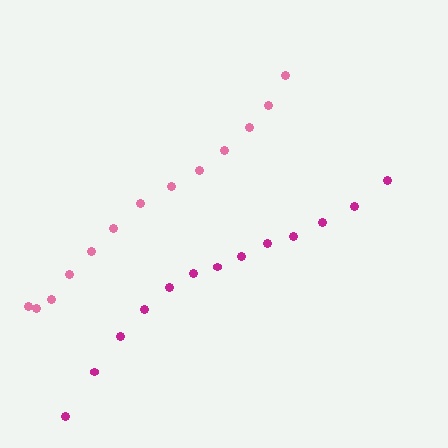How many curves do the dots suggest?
There are 2 distinct paths.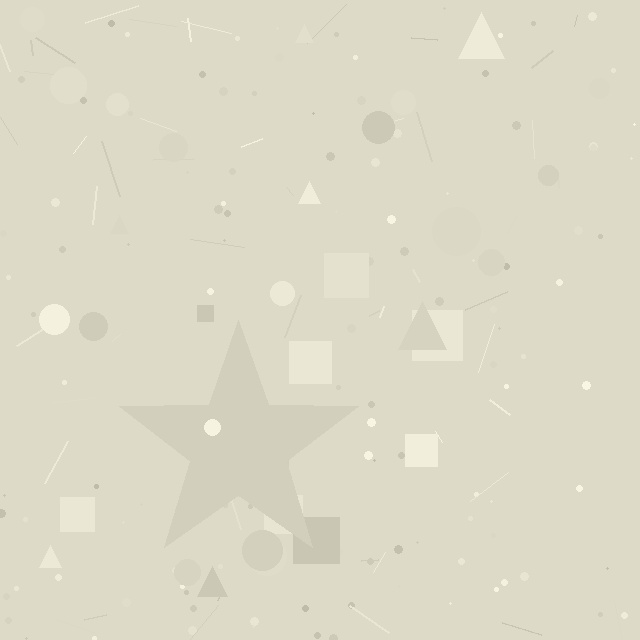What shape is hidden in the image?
A star is hidden in the image.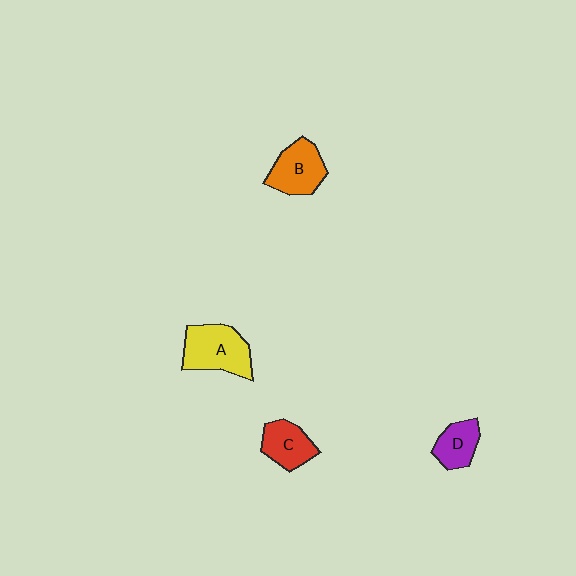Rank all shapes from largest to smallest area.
From largest to smallest: A (yellow), B (orange), C (red), D (purple).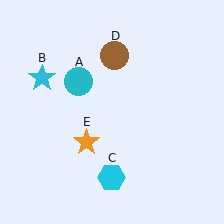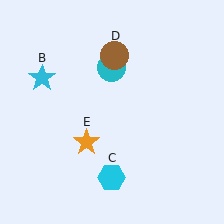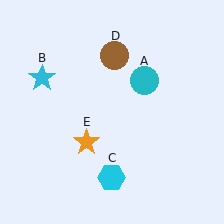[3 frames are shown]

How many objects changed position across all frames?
1 object changed position: cyan circle (object A).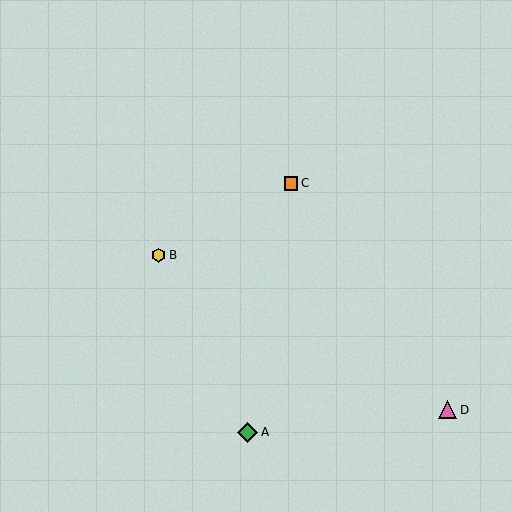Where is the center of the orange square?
The center of the orange square is at (291, 183).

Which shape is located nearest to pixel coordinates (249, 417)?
The green diamond (labeled A) at (248, 432) is nearest to that location.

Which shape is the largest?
The green diamond (labeled A) is the largest.